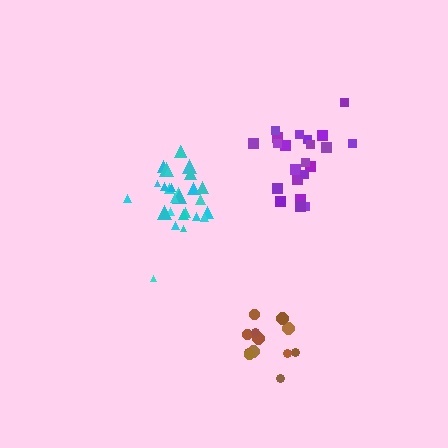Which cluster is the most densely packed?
Cyan.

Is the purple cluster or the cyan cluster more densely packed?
Cyan.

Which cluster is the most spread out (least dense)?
Brown.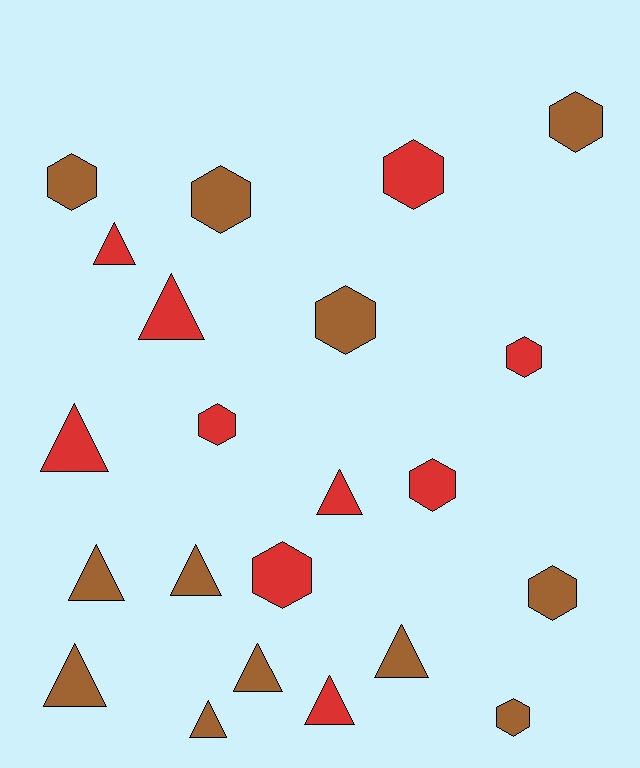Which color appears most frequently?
Brown, with 12 objects.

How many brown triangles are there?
There are 6 brown triangles.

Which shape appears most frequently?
Triangle, with 11 objects.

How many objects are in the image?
There are 22 objects.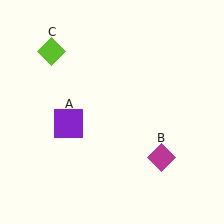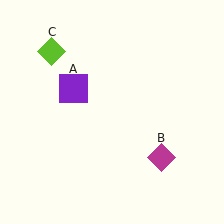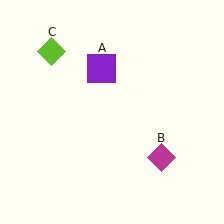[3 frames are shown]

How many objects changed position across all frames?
1 object changed position: purple square (object A).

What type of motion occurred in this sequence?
The purple square (object A) rotated clockwise around the center of the scene.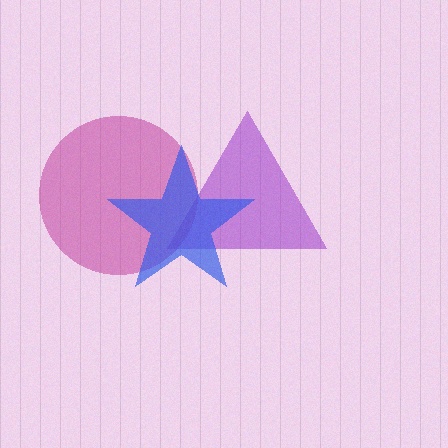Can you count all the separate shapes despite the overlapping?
Yes, there are 3 separate shapes.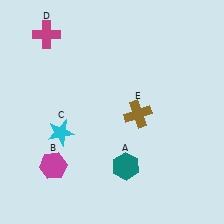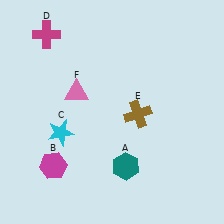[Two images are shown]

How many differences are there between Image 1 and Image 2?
There is 1 difference between the two images.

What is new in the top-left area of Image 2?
A pink triangle (F) was added in the top-left area of Image 2.